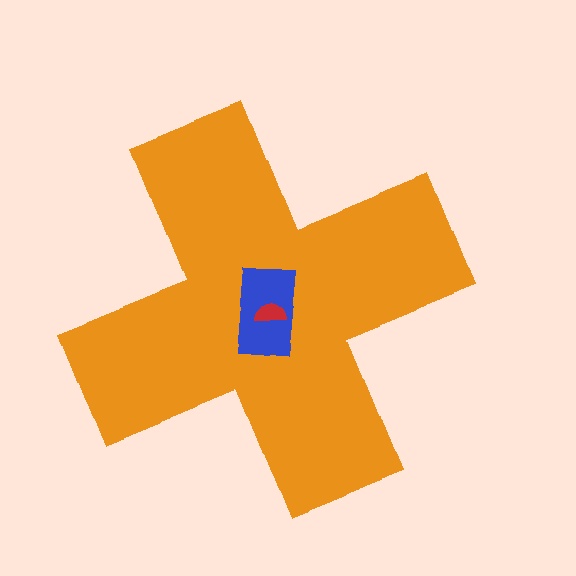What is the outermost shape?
The orange cross.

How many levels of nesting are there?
3.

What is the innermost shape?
The red semicircle.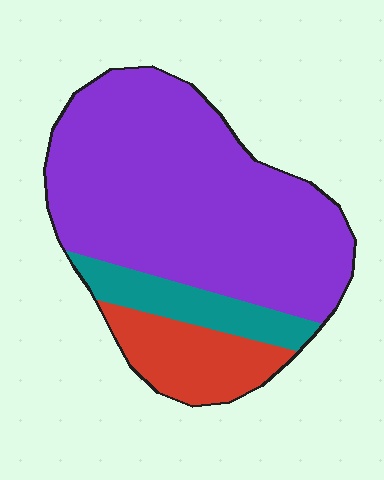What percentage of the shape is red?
Red takes up about one sixth (1/6) of the shape.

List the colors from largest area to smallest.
From largest to smallest: purple, red, teal.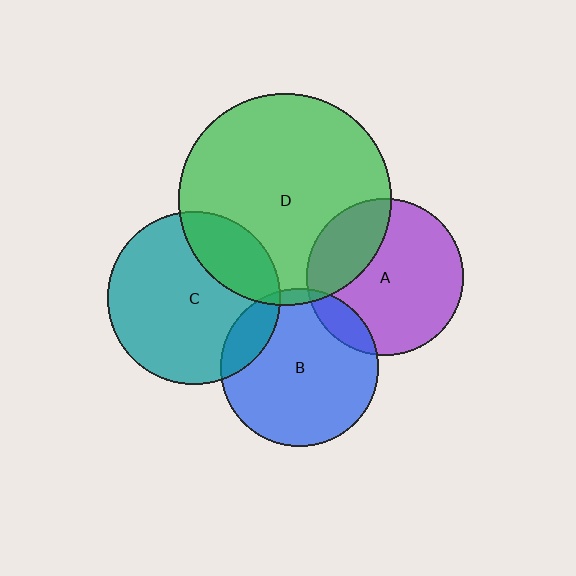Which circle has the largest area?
Circle D (green).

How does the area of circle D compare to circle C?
Approximately 1.5 times.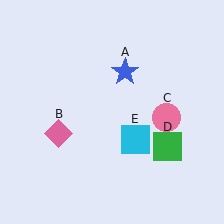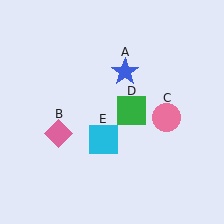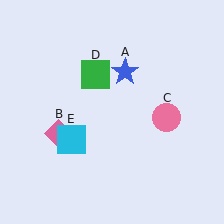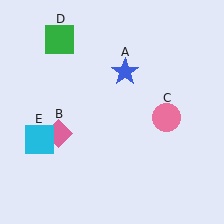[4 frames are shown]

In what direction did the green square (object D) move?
The green square (object D) moved up and to the left.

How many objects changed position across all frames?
2 objects changed position: green square (object D), cyan square (object E).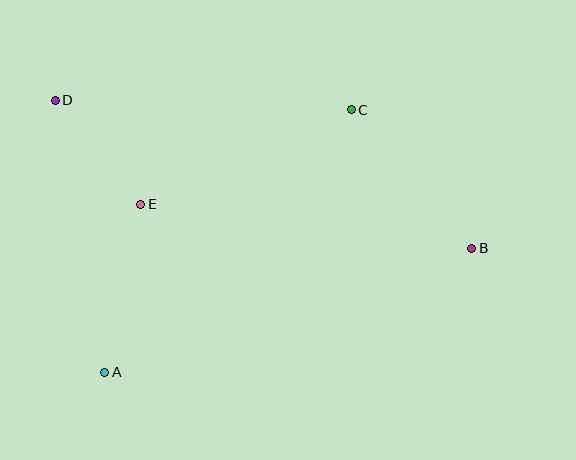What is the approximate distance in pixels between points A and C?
The distance between A and C is approximately 360 pixels.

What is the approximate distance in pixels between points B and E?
The distance between B and E is approximately 334 pixels.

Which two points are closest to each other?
Points D and E are closest to each other.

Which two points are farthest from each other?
Points B and D are farthest from each other.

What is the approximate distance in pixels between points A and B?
The distance between A and B is approximately 387 pixels.